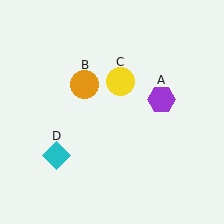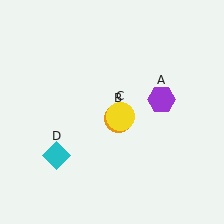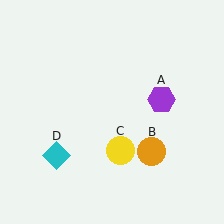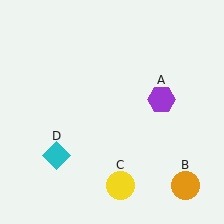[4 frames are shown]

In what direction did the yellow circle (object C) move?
The yellow circle (object C) moved down.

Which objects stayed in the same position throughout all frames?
Purple hexagon (object A) and cyan diamond (object D) remained stationary.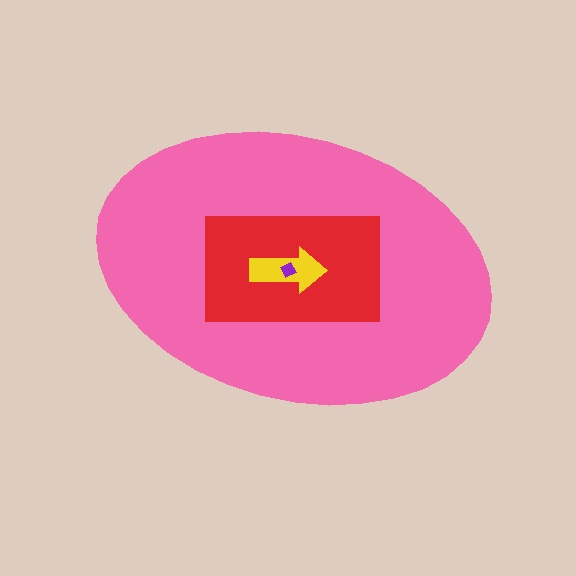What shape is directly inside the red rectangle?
The yellow arrow.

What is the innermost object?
The purple diamond.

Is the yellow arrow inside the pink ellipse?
Yes.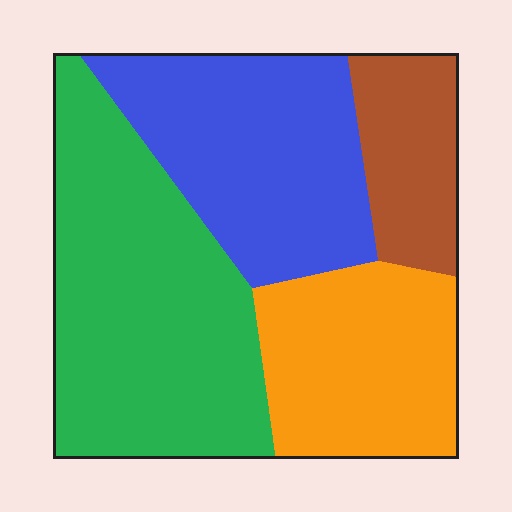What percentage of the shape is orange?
Orange takes up between a sixth and a third of the shape.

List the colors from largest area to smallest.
From largest to smallest: green, blue, orange, brown.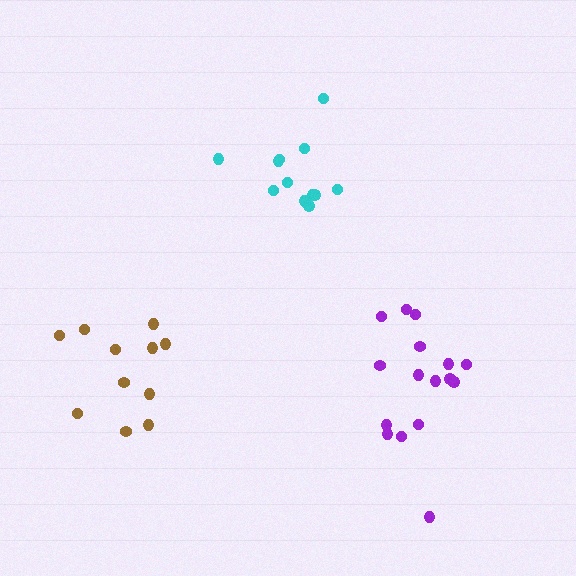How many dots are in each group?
Group 1: 12 dots, Group 2: 16 dots, Group 3: 11 dots (39 total).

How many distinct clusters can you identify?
There are 3 distinct clusters.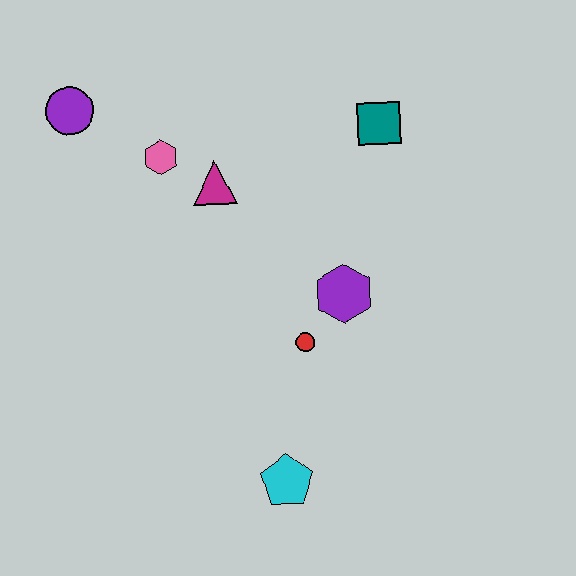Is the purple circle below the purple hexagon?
No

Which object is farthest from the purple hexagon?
The purple circle is farthest from the purple hexagon.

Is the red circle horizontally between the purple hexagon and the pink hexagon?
Yes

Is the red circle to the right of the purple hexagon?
No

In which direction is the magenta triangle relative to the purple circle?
The magenta triangle is to the right of the purple circle.